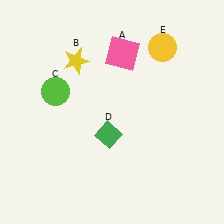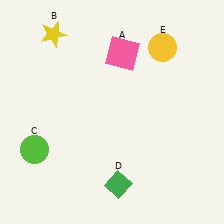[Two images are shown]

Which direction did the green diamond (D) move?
The green diamond (D) moved down.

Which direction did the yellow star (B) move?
The yellow star (B) moved up.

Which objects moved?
The objects that moved are: the yellow star (B), the lime circle (C), the green diamond (D).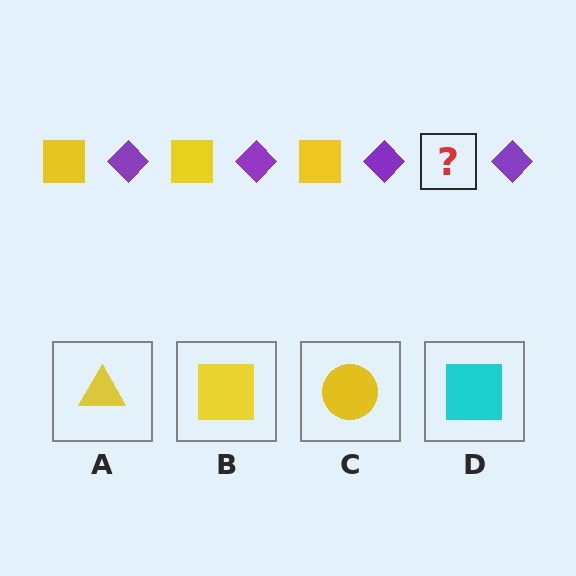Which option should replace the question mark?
Option B.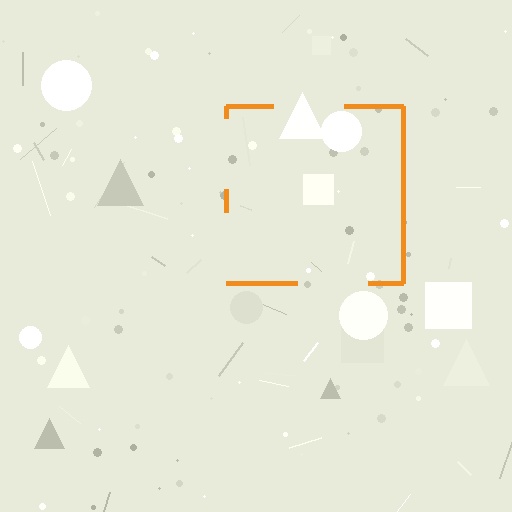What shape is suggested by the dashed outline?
The dashed outline suggests a square.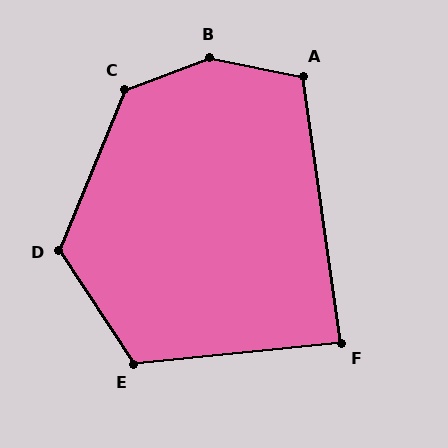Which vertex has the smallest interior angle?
F, at approximately 88 degrees.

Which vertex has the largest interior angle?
B, at approximately 148 degrees.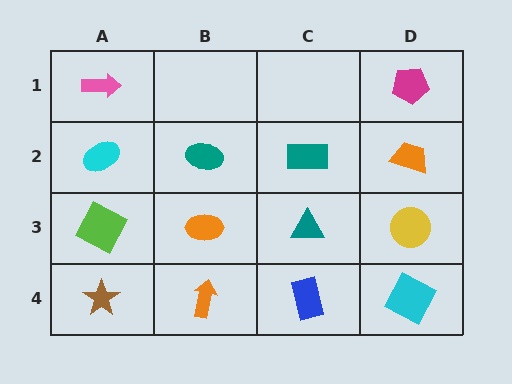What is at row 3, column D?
A yellow circle.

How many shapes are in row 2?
4 shapes.